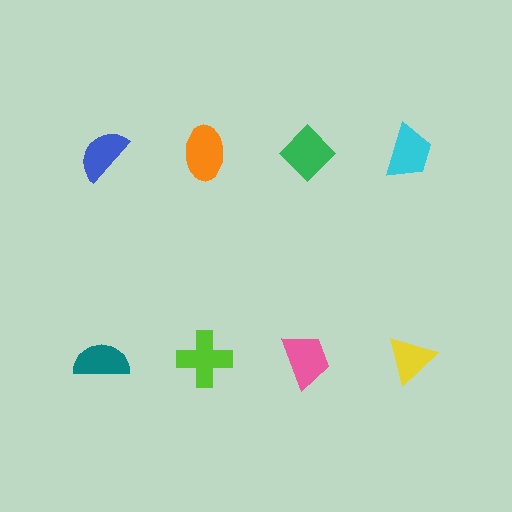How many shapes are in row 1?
4 shapes.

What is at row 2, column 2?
A lime cross.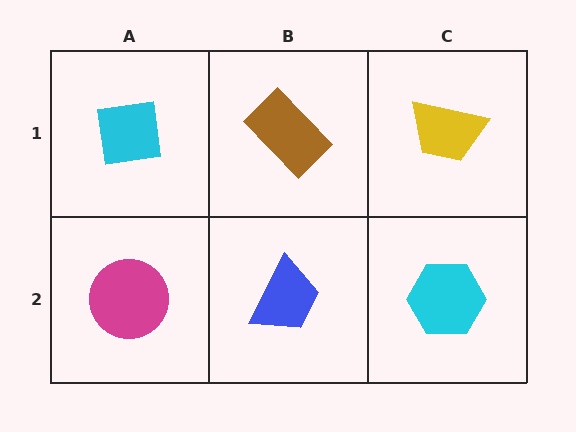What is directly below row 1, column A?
A magenta circle.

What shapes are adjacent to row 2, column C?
A yellow trapezoid (row 1, column C), a blue trapezoid (row 2, column B).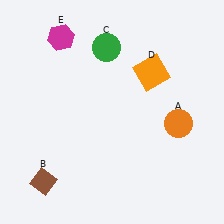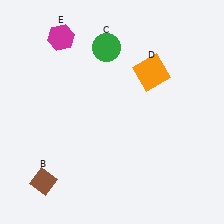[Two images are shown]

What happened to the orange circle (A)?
The orange circle (A) was removed in Image 2. It was in the bottom-right area of Image 1.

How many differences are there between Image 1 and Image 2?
There is 1 difference between the two images.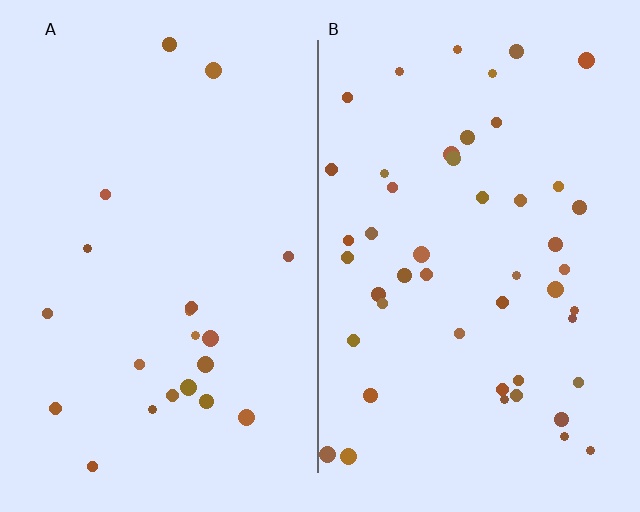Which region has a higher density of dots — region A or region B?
B (the right).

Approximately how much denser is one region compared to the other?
Approximately 2.3× — region B over region A.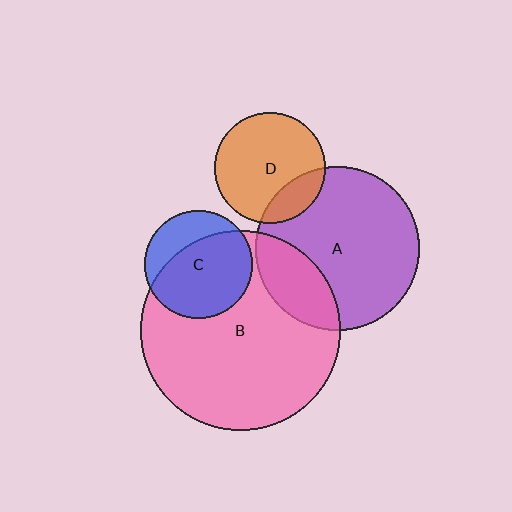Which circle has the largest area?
Circle B (pink).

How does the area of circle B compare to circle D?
Approximately 3.3 times.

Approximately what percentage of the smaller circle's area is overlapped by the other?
Approximately 25%.